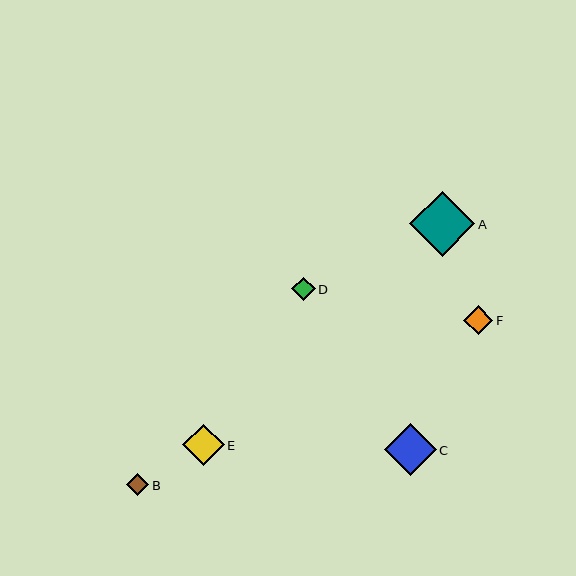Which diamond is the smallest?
Diamond B is the smallest with a size of approximately 22 pixels.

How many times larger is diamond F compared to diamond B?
Diamond F is approximately 1.3 times the size of diamond B.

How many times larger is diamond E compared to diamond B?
Diamond E is approximately 1.9 times the size of diamond B.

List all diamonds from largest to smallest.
From largest to smallest: A, C, E, F, D, B.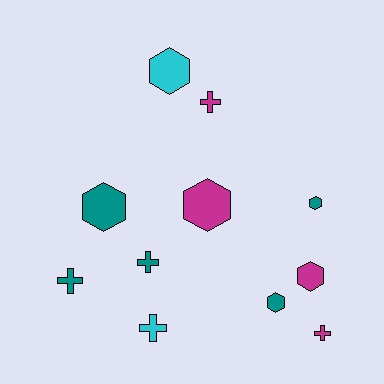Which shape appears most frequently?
Hexagon, with 6 objects.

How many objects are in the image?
There are 11 objects.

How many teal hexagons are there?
There are 3 teal hexagons.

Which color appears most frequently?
Teal, with 5 objects.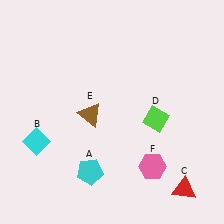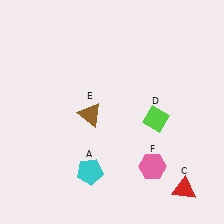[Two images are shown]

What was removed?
The cyan diamond (B) was removed in Image 2.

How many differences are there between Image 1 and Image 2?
There is 1 difference between the two images.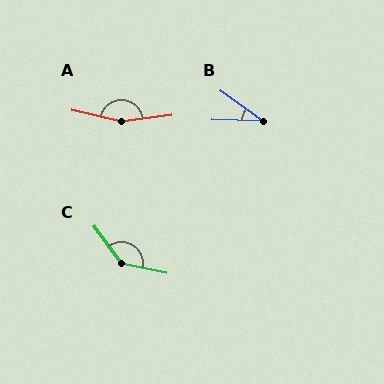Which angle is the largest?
A, at approximately 160 degrees.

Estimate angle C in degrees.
Approximately 138 degrees.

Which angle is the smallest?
B, at approximately 34 degrees.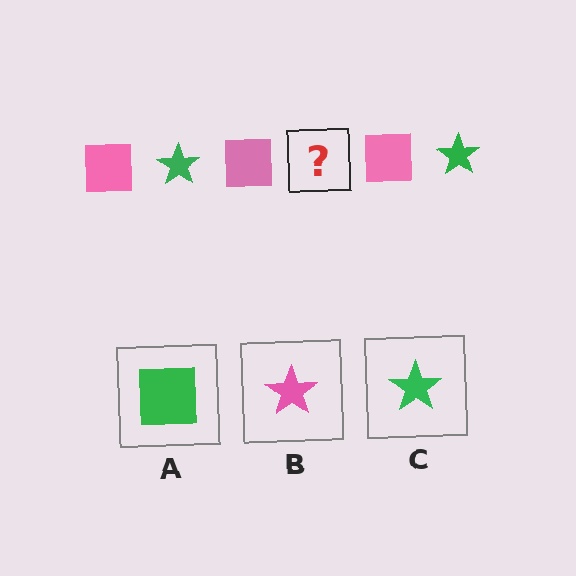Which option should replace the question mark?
Option C.